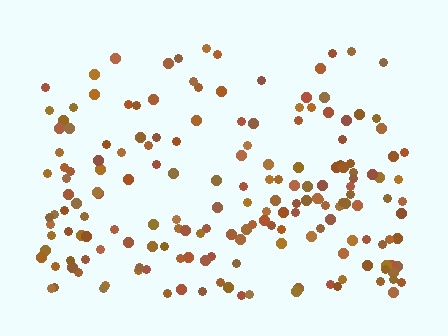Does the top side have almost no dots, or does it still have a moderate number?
Still a moderate number, just noticeably fewer than the bottom.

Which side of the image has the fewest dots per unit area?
The top.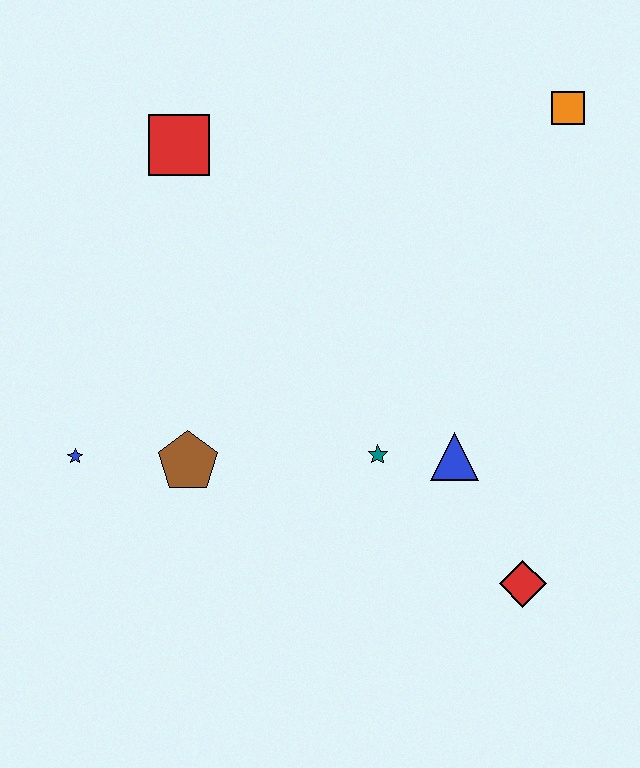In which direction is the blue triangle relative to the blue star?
The blue triangle is to the right of the blue star.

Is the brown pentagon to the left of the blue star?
No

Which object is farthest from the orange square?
The blue star is farthest from the orange square.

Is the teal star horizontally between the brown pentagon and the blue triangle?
Yes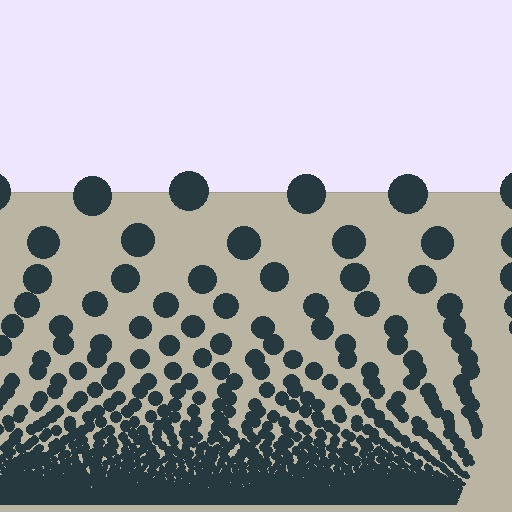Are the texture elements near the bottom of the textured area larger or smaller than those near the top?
Smaller. The gradient is inverted — elements near the bottom are smaller and denser.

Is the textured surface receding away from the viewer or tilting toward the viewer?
The surface appears to tilt toward the viewer. Texture elements get larger and sparser toward the top.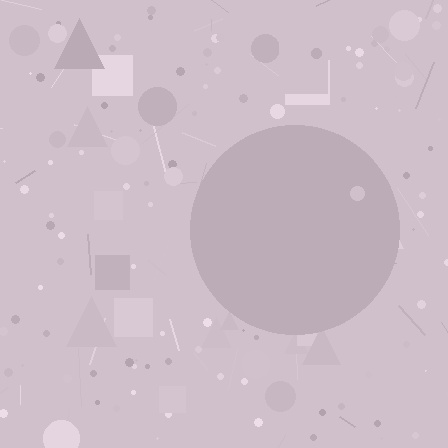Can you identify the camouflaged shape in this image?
The camouflaged shape is a circle.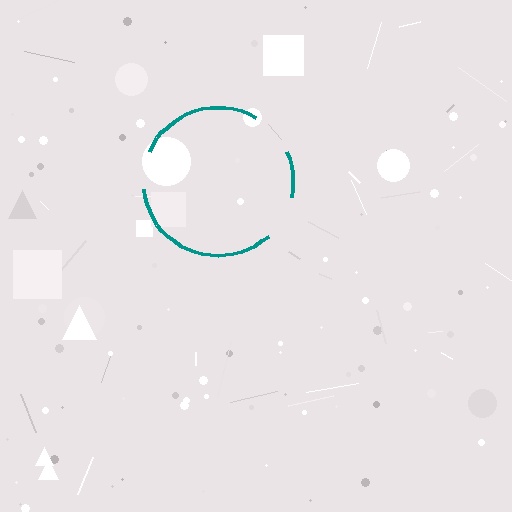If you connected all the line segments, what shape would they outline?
They would outline a circle.